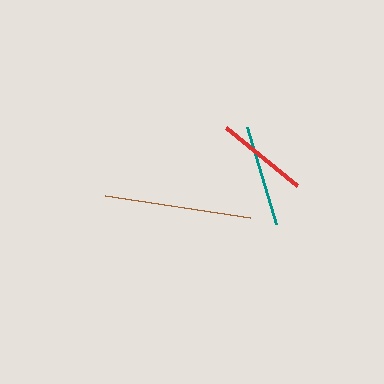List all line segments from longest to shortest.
From longest to shortest: brown, teal, red.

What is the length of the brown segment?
The brown segment is approximately 147 pixels long.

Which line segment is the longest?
The brown line is the longest at approximately 147 pixels.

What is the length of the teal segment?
The teal segment is approximately 101 pixels long.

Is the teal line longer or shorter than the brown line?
The brown line is longer than the teal line.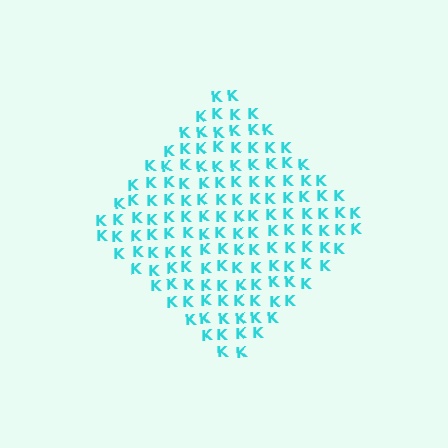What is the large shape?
The large shape is a diamond.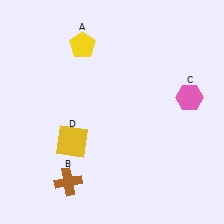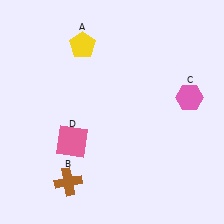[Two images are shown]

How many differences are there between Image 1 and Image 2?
There is 1 difference between the two images.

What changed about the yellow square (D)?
In Image 1, D is yellow. In Image 2, it changed to pink.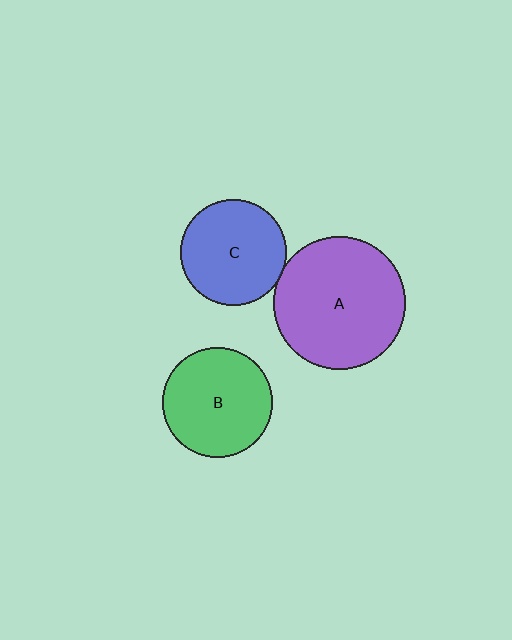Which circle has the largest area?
Circle A (purple).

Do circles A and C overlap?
Yes.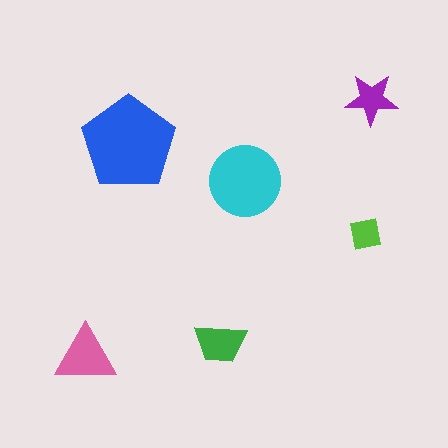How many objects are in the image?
There are 6 objects in the image.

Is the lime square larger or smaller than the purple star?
Smaller.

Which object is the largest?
The blue pentagon.